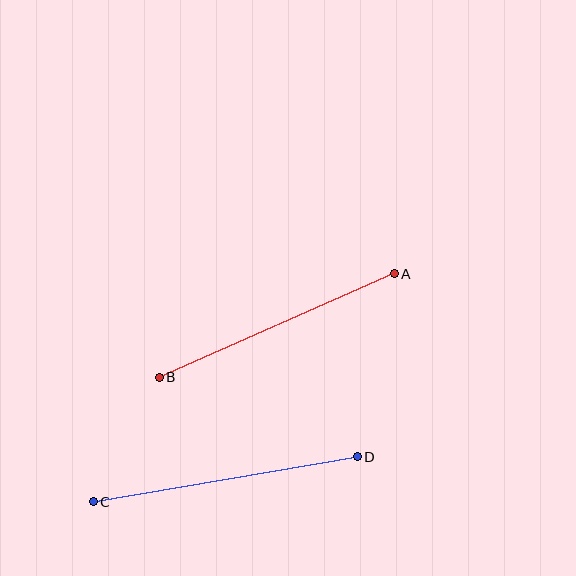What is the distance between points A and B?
The distance is approximately 257 pixels.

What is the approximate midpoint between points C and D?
The midpoint is at approximately (225, 479) pixels.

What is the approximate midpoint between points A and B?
The midpoint is at approximately (277, 326) pixels.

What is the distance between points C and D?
The distance is approximately 268 pixels.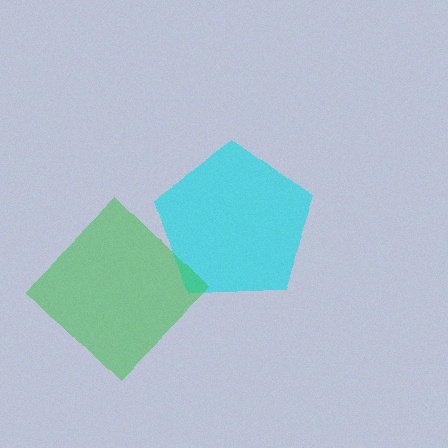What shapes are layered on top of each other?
The layered shapes are: a cyan pentagon, a green diamond.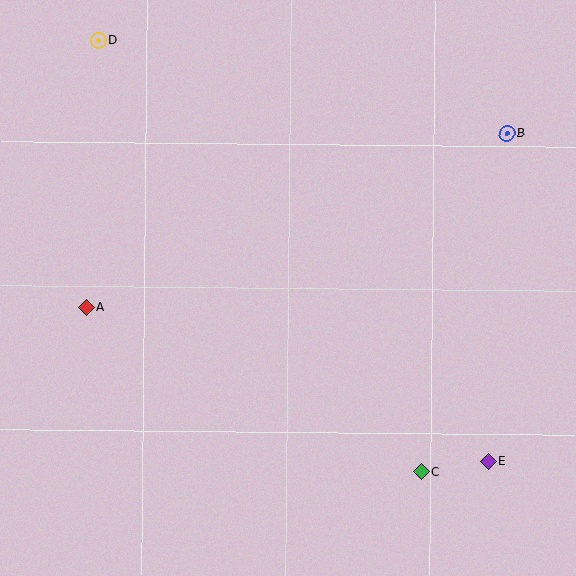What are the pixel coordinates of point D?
Point D is at (99, 40).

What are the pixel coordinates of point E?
Point E is at (489, 461).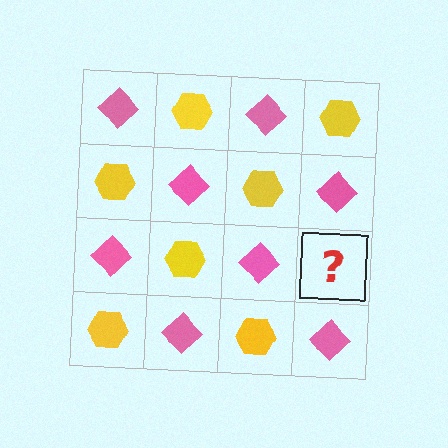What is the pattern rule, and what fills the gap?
The rule is that it alternates pink diamond and yellow hexagon in a checkerboard pattern. The gap should be filled with a yellow hexagon.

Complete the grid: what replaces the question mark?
The question mark should be replaced with a yellow hexagon.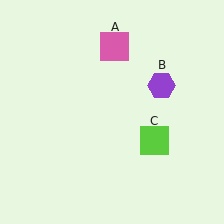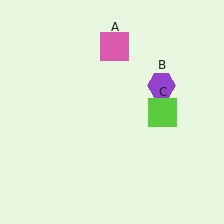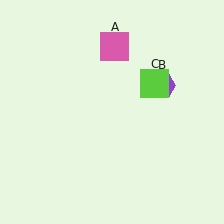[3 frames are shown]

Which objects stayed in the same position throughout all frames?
Pink square (object A) and purple hexagon (object B) remained stationary.